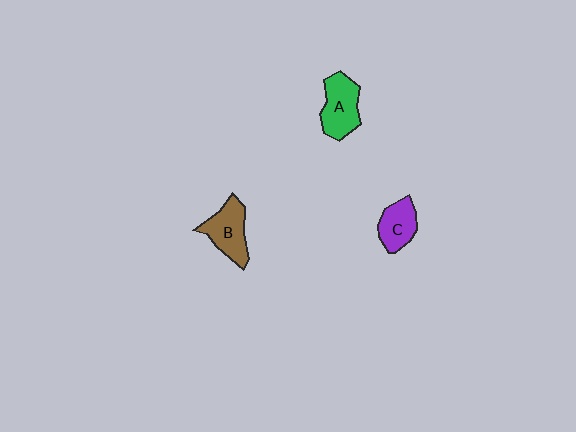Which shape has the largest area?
Shape A (green).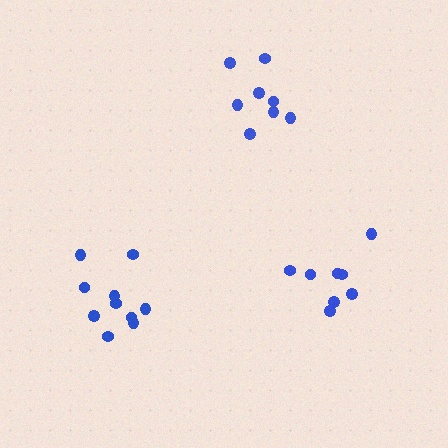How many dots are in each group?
Group 1: 8 dots, Group 2: 8 dots, Group 3: 10 dots (26 total).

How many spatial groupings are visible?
There are 3 spatial groupings.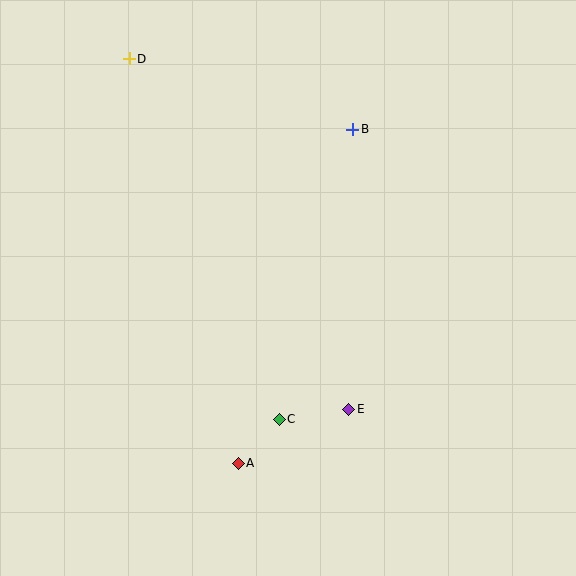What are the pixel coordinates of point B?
Point B is at (353, 129).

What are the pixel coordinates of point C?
Point C is at (279, 419).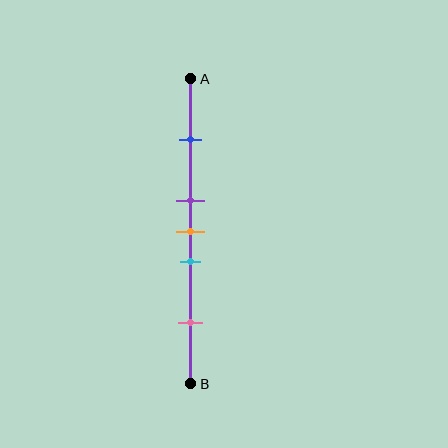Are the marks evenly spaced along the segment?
No, the marks are not evenly spaced.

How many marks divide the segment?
There are 5 marks dividing the segment.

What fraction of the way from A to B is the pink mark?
The pink mark is approximately 80% (0.8) of the way from A to B.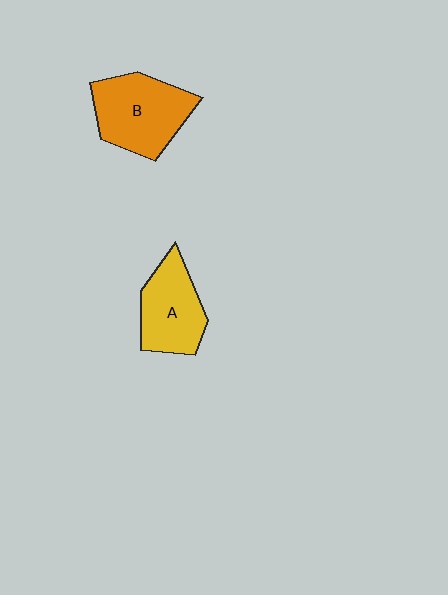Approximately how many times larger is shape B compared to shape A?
Approximately 1.2 times.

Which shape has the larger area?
Shape B (orange).